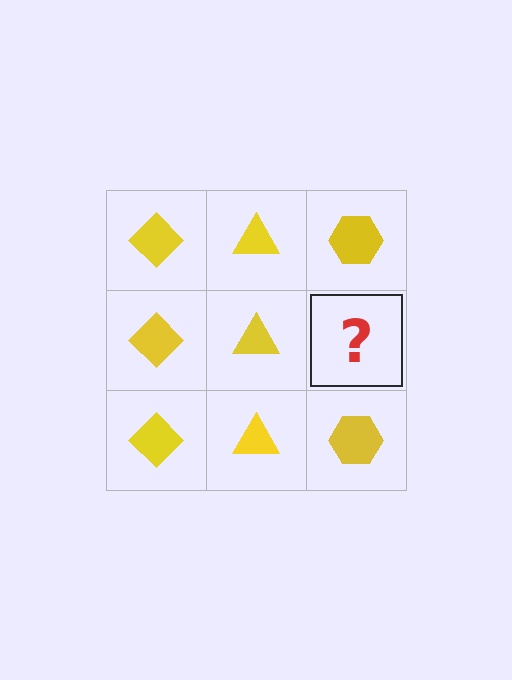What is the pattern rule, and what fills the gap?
The rule is that each column has a consistent shape. The gap should be filled with a yellow hexagon.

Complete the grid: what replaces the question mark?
The question mark should be replaced with a yellow hexagon.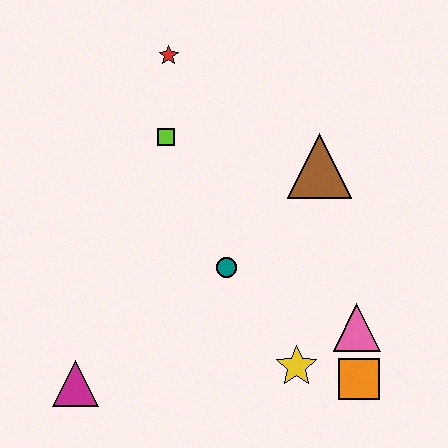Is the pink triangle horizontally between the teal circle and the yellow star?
No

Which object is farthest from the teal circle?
The red star is farthest from the teal circle.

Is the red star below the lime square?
No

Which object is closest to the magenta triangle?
The teal circle is closest to the magenta triangle.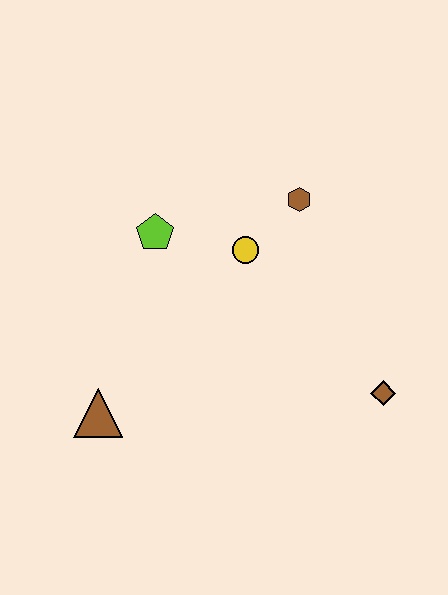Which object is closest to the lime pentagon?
The yellow circle is closest to the lime pentagon.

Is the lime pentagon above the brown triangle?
Yes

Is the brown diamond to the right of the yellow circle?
Yes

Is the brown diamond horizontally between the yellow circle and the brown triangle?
No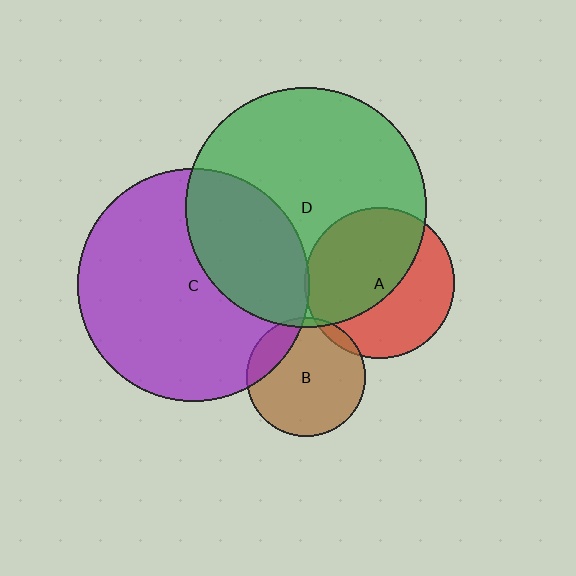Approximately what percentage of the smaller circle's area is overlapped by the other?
Approximately 55%.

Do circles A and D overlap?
Yes.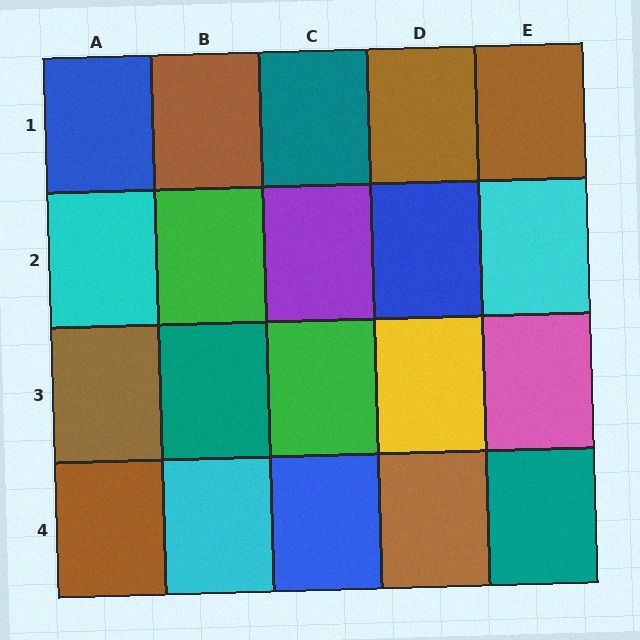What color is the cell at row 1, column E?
Brown.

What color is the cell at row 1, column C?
Teal.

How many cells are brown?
6 cells are brown.